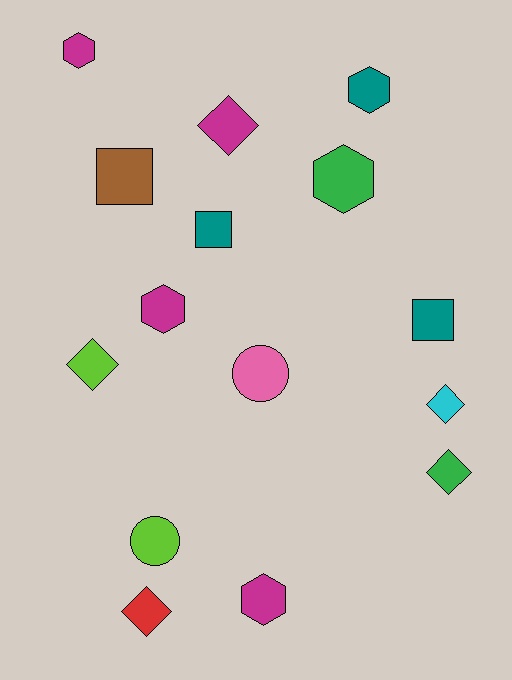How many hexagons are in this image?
There are 5 hexagons.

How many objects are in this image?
There are 15 objects.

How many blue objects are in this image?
There are no blue objects.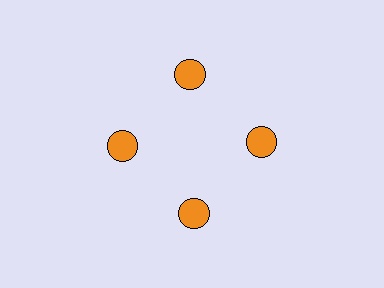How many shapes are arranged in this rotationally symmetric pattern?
There are 4 shapes, arranged in 4 groups of 1.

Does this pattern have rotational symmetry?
Yes, this pattern has 4-fold rotational symmetry. It looks the same after rotating 90 degrees around the center.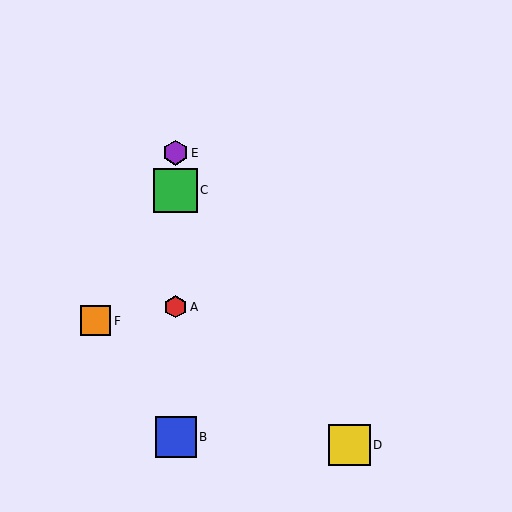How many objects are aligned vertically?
4 objects (A, B, C, E) are aligned vertically.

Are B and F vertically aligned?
No, B is at x≈176 and F is at x≈96.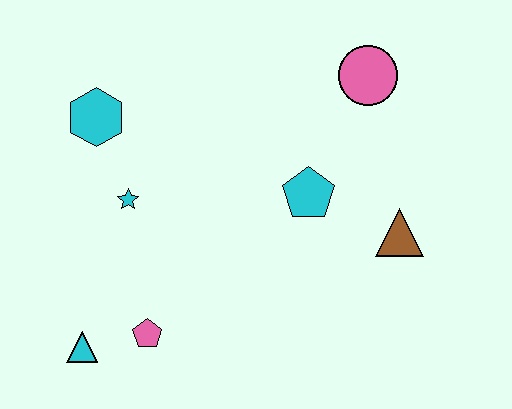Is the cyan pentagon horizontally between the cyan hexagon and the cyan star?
No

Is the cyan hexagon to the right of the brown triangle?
No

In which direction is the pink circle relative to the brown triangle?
The pink circle is above the brown triangle.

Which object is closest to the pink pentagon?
The cyan triangle is closest to the pink pentagon.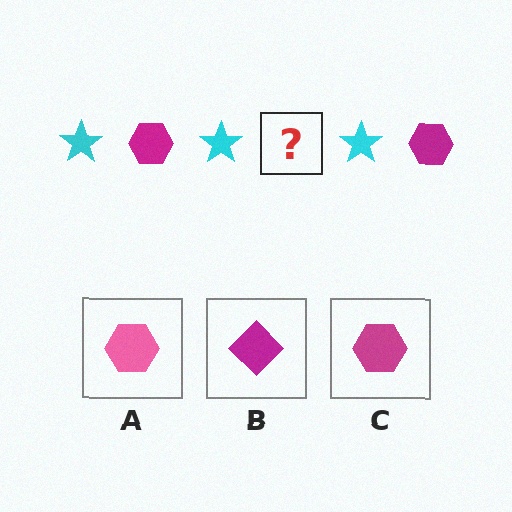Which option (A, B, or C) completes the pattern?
C.